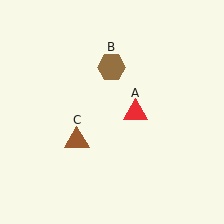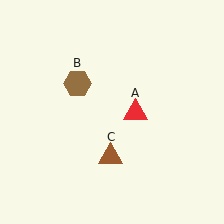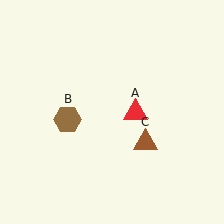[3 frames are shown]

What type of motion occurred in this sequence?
The brown hexagon (object B), brown triangle (object C) rotated counterclockwise around the center of the scene.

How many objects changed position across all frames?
2 objects changed position: brown hexagon (object B), brown triangle (object C).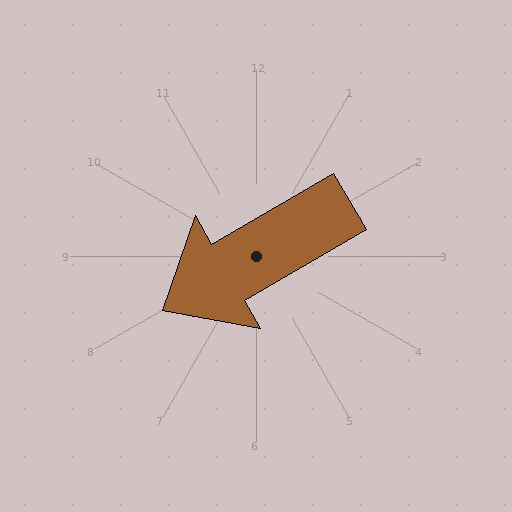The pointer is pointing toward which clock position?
Roughly 8 o'clock.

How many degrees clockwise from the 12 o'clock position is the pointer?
Approximately 240 degrees.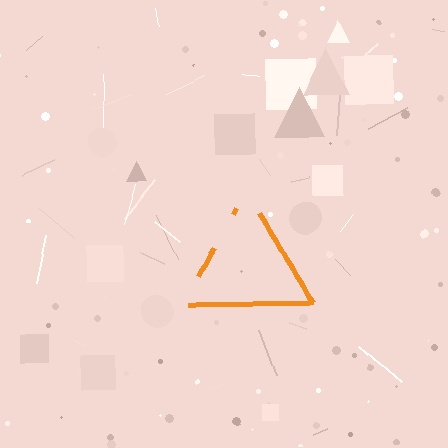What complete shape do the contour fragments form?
The contour fragments form a triangle.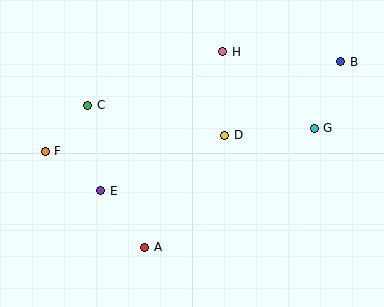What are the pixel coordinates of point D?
Point D is at (225, 135).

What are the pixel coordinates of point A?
Point A is at (145, 247).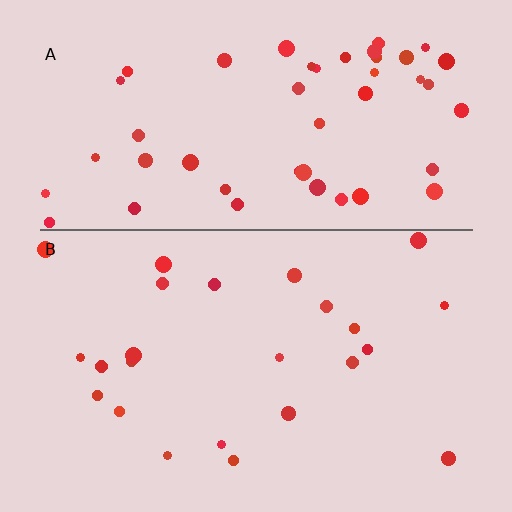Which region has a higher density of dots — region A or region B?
A (the top).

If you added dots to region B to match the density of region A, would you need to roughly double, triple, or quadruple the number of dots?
Approximately double.